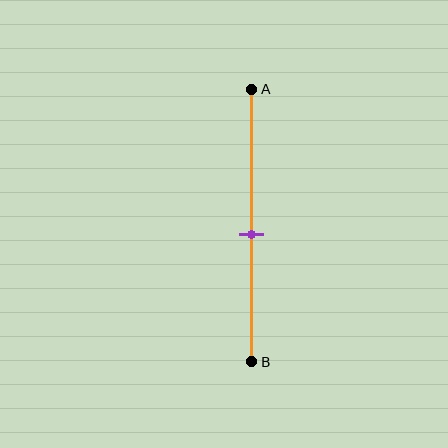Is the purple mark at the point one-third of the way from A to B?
No, the mark is at about 55% from A, not at the 33% one-third point.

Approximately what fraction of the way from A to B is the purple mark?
The purple mark is approximately 55% of the way from A to B.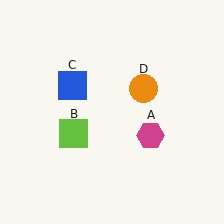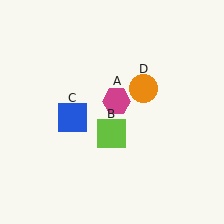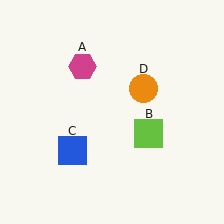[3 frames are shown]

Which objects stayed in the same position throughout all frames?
Orange circle (object D) remained stationary.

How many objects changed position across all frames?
3 objects changed position: magenta hexagon (object A), lime square (object B), blue square (object C).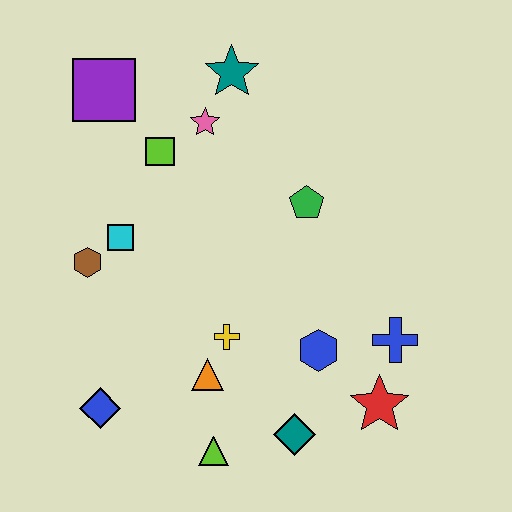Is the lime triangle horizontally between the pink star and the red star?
Yes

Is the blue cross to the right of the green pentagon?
Yes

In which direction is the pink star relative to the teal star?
The pink star is below the teal star.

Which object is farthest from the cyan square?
The red star is farthest from the cyan square.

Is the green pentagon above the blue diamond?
Yes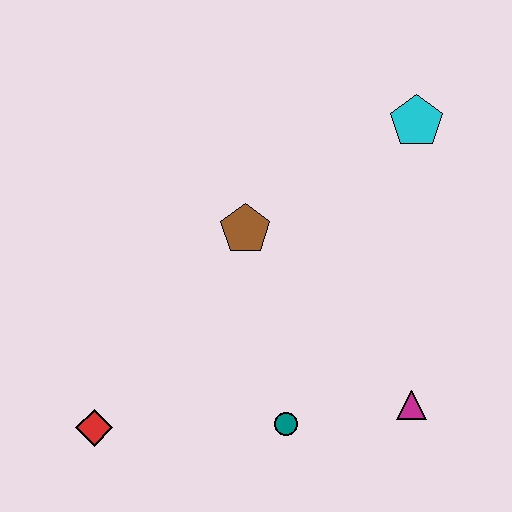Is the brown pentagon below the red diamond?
No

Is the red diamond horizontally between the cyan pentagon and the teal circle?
No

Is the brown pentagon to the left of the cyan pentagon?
Yes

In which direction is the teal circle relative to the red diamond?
The teal circle is to the right of the red diamond.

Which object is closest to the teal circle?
The magenta triangle is closest to the teal circle.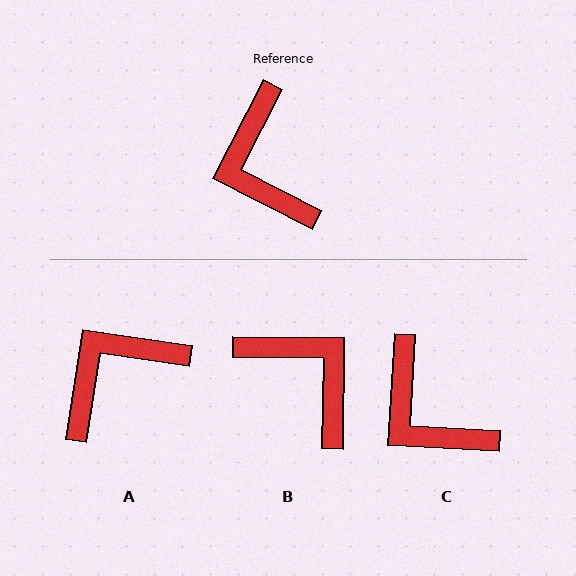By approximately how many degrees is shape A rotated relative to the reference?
Approximately 72 degrees clockwise.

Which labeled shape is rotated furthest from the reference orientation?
B, about 154 degrees away.